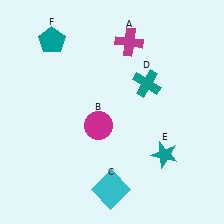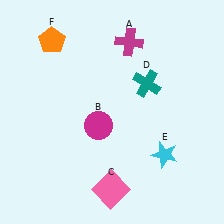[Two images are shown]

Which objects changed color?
C changed from cyan to pink. E changed from teal to cyan. F changed from teal to orange.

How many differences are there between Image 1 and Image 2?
There are 3 differences between the two images.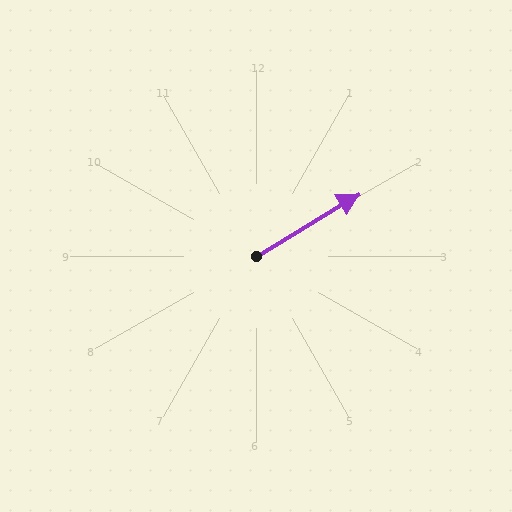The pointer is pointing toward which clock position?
Roughly 2 o'clock.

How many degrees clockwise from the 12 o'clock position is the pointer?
Approximately 59 degrees.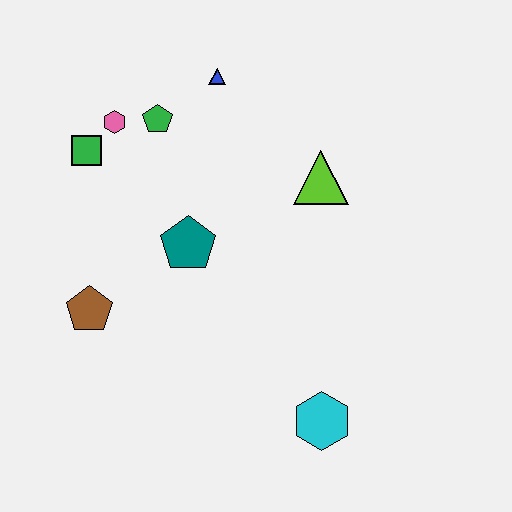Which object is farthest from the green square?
The cyan hexagon is farthest from the green square.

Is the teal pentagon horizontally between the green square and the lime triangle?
Yes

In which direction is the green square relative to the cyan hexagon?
The green square is above the cyan hexagon.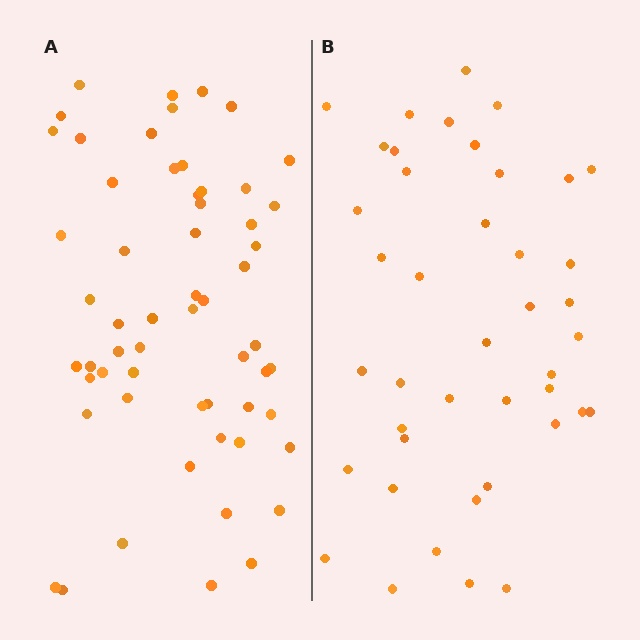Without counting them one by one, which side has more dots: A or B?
Region A (the left region) has more dots.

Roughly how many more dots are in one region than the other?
Region A has approximately 15 more dots than region B.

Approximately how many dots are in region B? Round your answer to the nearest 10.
About 40 dots. (The exact count is 42, which rounds to 40.)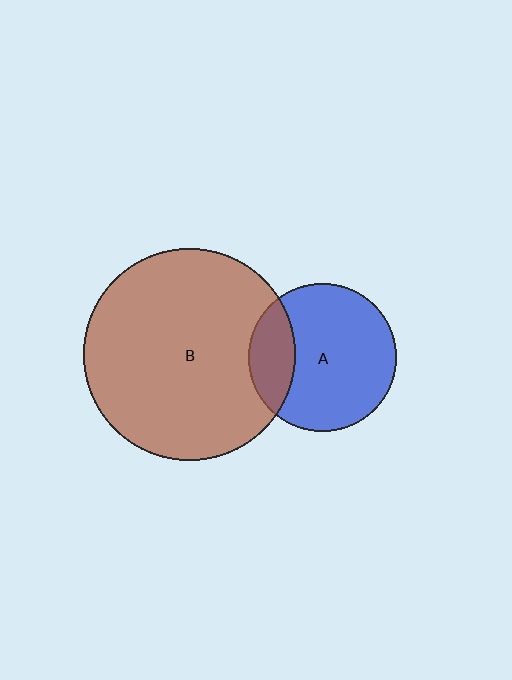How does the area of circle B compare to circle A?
Approximately 2.1 times.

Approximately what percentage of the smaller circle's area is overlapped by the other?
Approximately 20%.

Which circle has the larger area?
Circle B (brown).